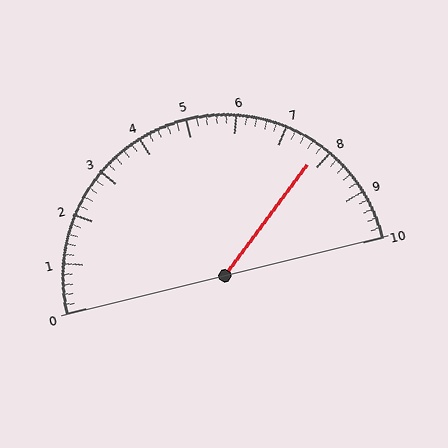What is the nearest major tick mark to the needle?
The nearest major tick mark is 8.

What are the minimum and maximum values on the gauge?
The gauge ranges from 0 to 10.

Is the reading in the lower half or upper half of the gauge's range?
The reading is in the upper half of the range (0 to 10).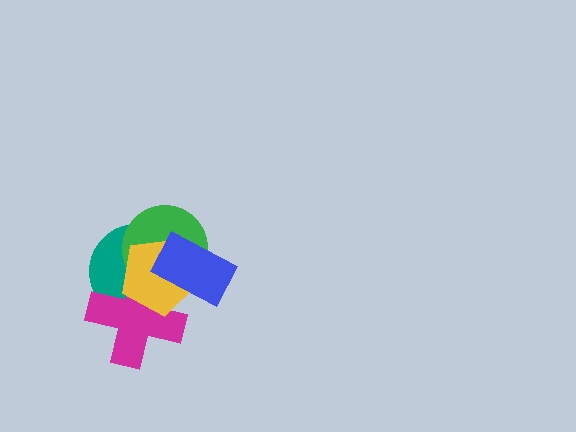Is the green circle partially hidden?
Yes, it is partially covered by another shape.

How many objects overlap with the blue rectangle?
4 objects overlap with the blue rectangle.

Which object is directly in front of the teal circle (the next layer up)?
The green circle is directly in front of the teal circle.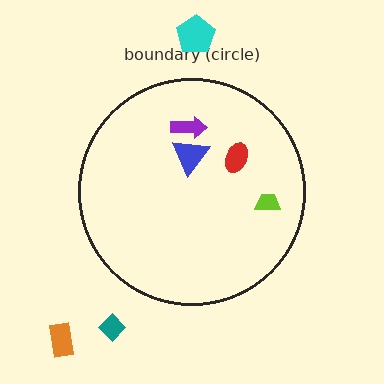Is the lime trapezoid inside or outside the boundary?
Inside.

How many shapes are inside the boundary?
4 inside, 3 outside.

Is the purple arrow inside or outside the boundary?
Inside.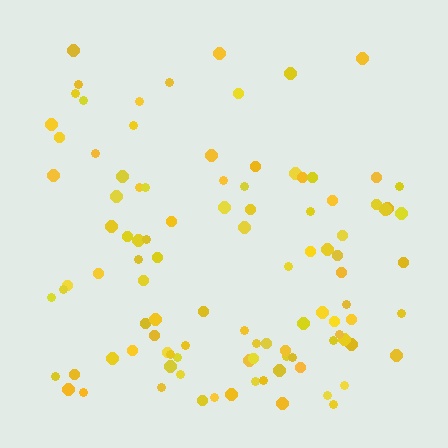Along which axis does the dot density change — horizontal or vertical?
Vertical.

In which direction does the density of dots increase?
From top to bottom, with the bottom side densest.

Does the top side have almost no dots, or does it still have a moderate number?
Still a moderate number, just noticeably fewer than the bottom.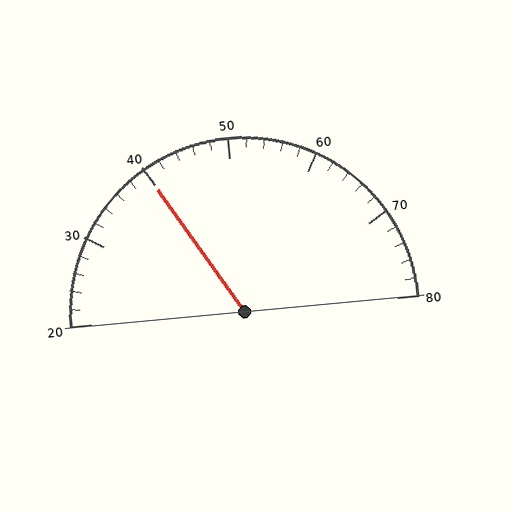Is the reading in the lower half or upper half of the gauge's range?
The reading is in the lower half of the range (20 to 80).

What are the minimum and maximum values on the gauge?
The gauge ranges from 20 to 80.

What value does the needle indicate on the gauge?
The needle indicates approximately 40.